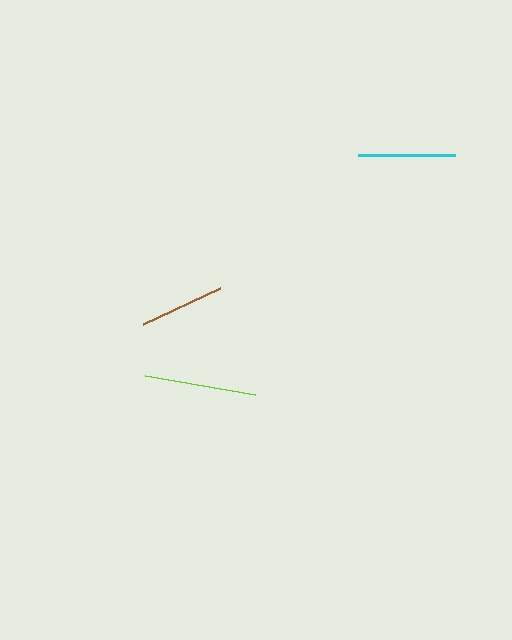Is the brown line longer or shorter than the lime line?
The lime line is longer than the brown line.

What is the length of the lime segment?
The lime segment is approximately 112 pixels long.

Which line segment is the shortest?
The brown line is the shortest at approximately 85 pixels.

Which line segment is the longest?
The lime line is the longest at approximately 112 pixels.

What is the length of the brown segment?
The brown segment is approximately 85 pixels long.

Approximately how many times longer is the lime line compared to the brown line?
The lime line is approximately 1.3 times the length of the brown line.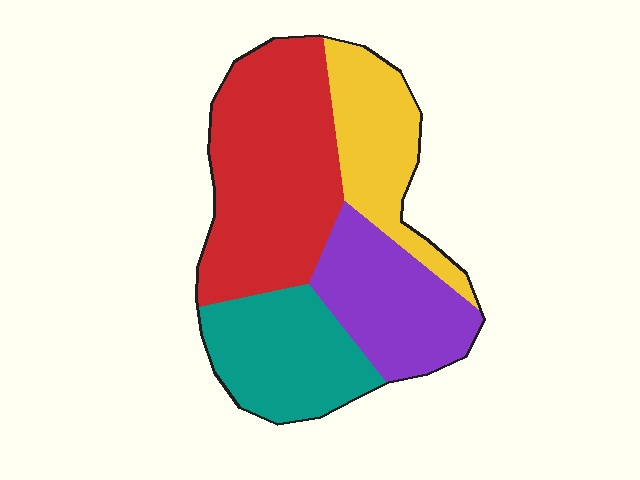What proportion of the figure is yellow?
Yellow takes up less than a quarter of the figure.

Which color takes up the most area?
Red, at roughly 40%.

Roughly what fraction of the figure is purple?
Purple takes up about one fifth (1/5) of the figure.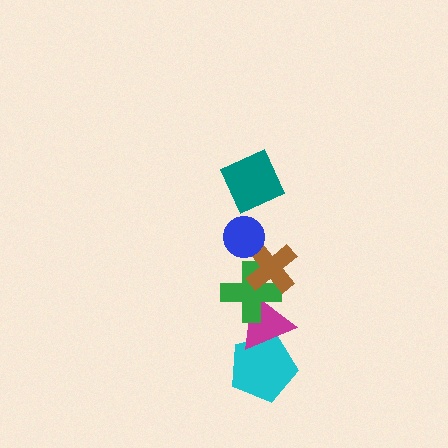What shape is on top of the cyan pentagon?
The magenta triangle is on top of the cyan pentagon.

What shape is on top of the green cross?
The brown cross is on top of the green cross.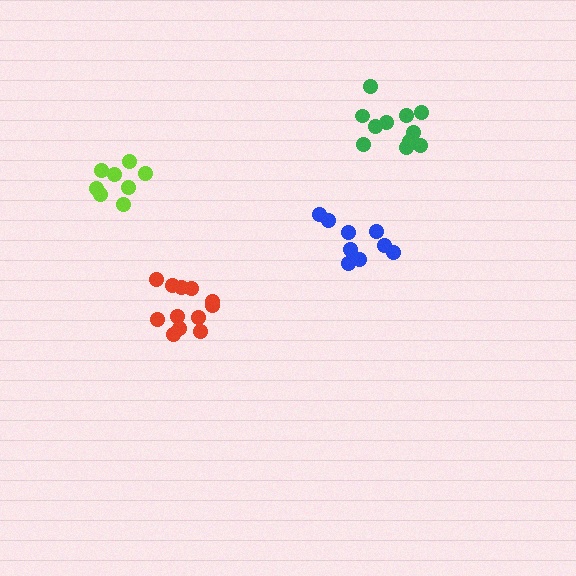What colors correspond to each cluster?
The clusters are colored: blue, green, lime, red.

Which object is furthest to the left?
The lime cluster is leftmost.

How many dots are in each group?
Group 1: 9 dots, Group 2: 11 dots, Group 3: 8 dots, Group 4: 12 dots (40 total).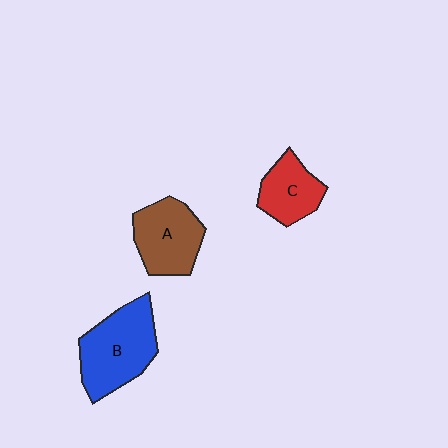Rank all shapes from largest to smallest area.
From largest to smallest: B (blue), A (brown), C (red).